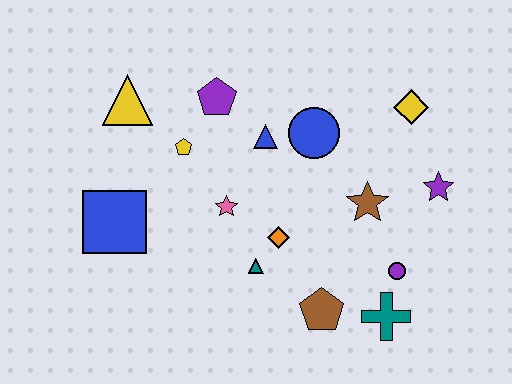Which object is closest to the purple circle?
The teal cross is closest to the purple circle.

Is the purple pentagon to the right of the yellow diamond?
No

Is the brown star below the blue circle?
Yes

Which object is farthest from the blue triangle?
The teal cross is farthest from the blue triangle.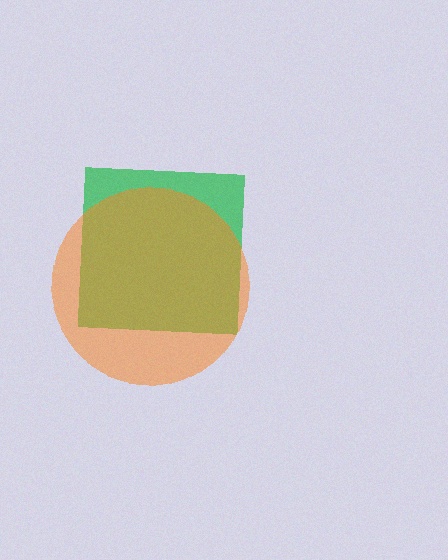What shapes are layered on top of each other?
The layered shapes are: a green square, an orange circle.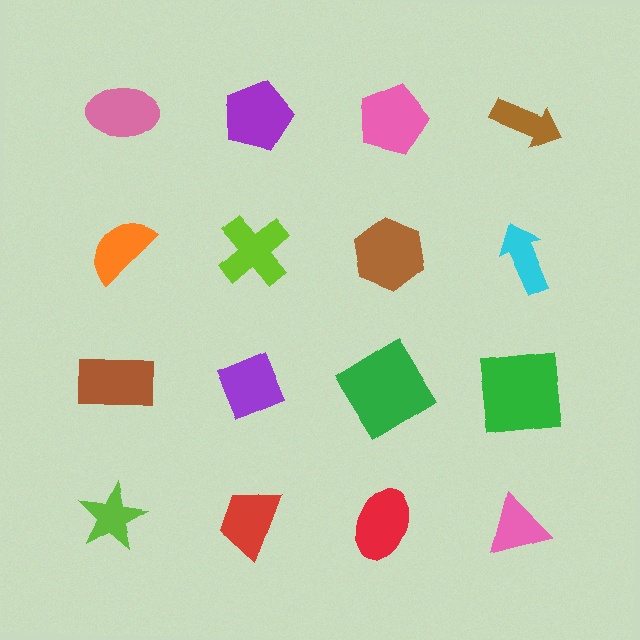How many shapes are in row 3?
4 shapes.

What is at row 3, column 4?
A green square.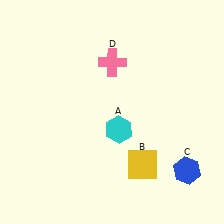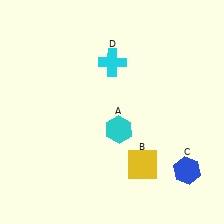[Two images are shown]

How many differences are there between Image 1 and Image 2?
There is 1 difference between the two images.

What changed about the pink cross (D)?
In Image 1, D is pink. In Image 2, it changed to cyan.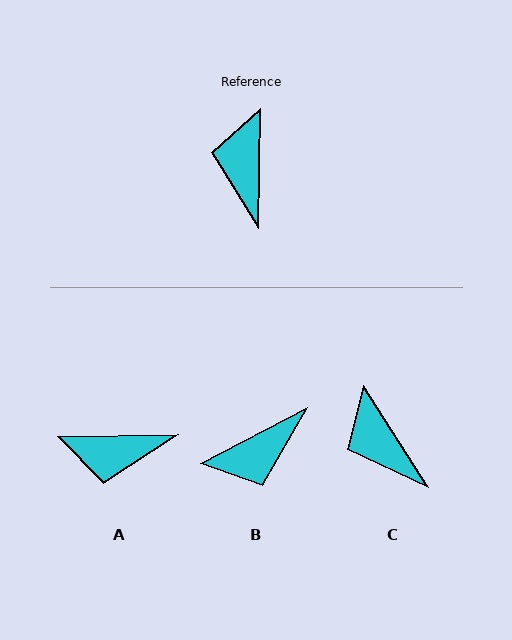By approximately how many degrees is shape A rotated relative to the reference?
Approximately 91 degrees counter-clockwise.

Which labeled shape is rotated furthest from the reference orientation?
B, about 118 degrees away.